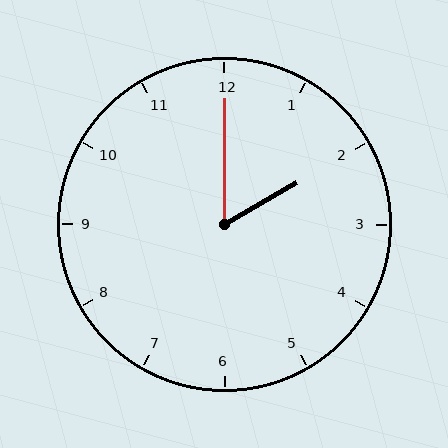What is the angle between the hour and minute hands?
Approximately 60 degrees.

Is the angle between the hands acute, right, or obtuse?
It is acute.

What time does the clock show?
2:00.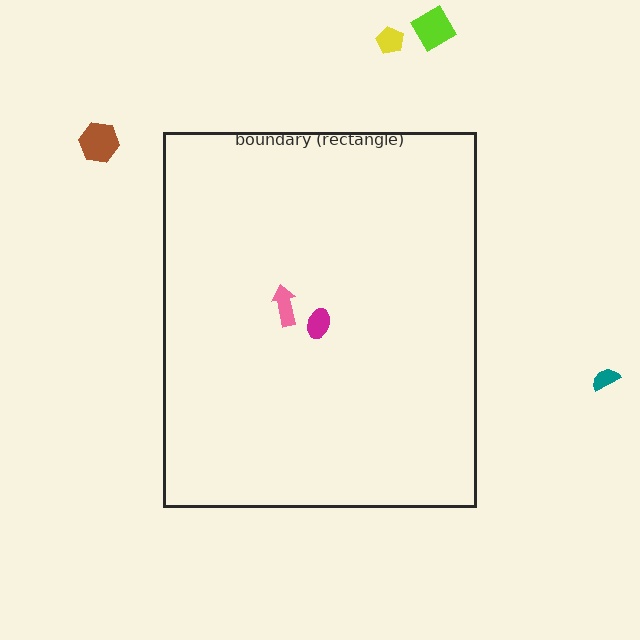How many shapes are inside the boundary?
2 inside, 4 outside.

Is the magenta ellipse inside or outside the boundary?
Inside.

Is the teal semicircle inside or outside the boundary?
Outside.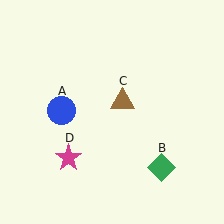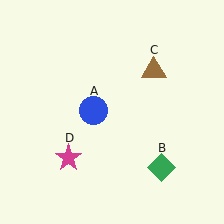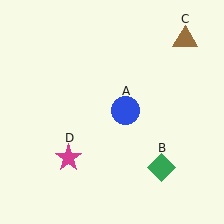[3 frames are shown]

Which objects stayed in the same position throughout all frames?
Green diamond (object B) and magenta star (object D) remained stationary.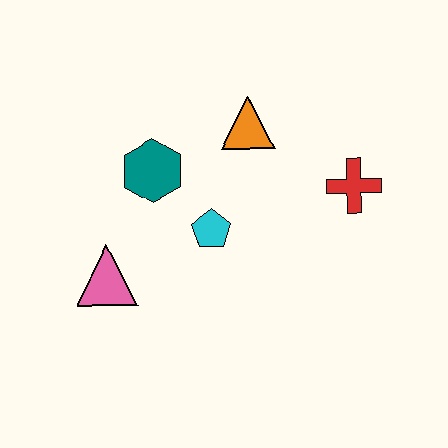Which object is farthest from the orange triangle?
The pink triangle is farthest from the orange triangle.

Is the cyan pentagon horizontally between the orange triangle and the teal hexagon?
Yes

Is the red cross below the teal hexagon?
Yes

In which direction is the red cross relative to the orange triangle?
The red cross is to the right of the orange triangle.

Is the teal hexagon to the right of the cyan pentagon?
No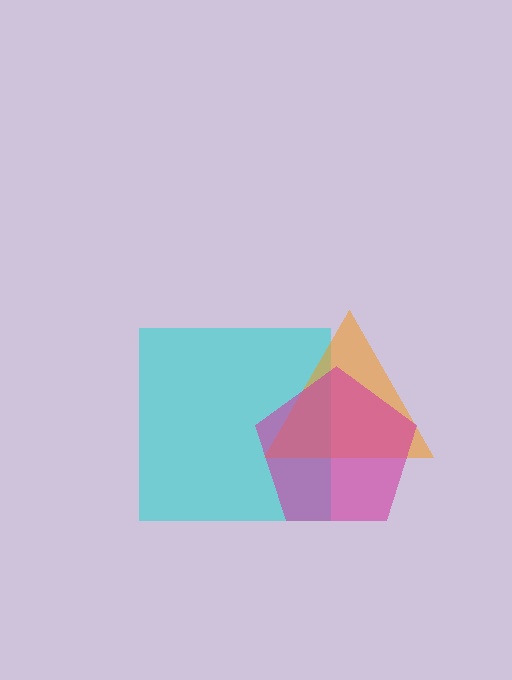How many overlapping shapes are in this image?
There are 3 overlapping shapes in the image.